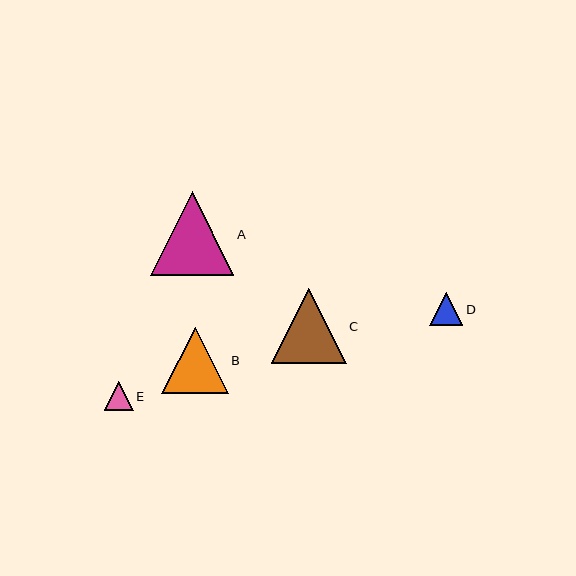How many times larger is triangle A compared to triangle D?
Triangle A is approximately 2.5 times the size of triangle D.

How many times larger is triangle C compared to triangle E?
Triangle C is approximately 2.6 times the size of triangle E.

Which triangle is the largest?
Triangle A is the largest with a size of approximately 84 pixels.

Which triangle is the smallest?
Triangle E is the smallest with a size of approximately 29 pixels.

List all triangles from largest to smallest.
From largest to smallest: A, C, B, D, E.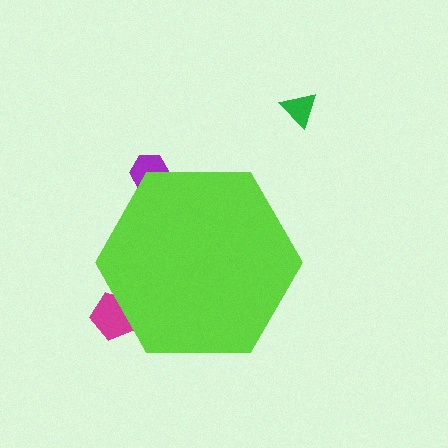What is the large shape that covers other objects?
A lime hexagon.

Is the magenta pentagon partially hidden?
Yes, the magenta pentagon is partially hidden behind the lime hexagon.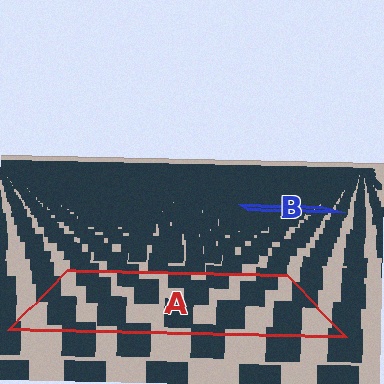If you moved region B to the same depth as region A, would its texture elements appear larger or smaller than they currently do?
They would appear larger. At a closer depth, the same texture elements are projected at a bigger on-screen size.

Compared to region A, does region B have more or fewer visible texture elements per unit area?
Region B has more texture elements per unit area — they are packed more densely because it is farther away.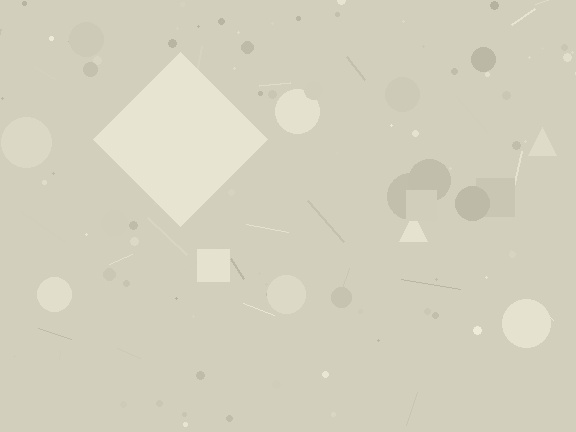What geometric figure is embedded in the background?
A diamond is embedded in the background.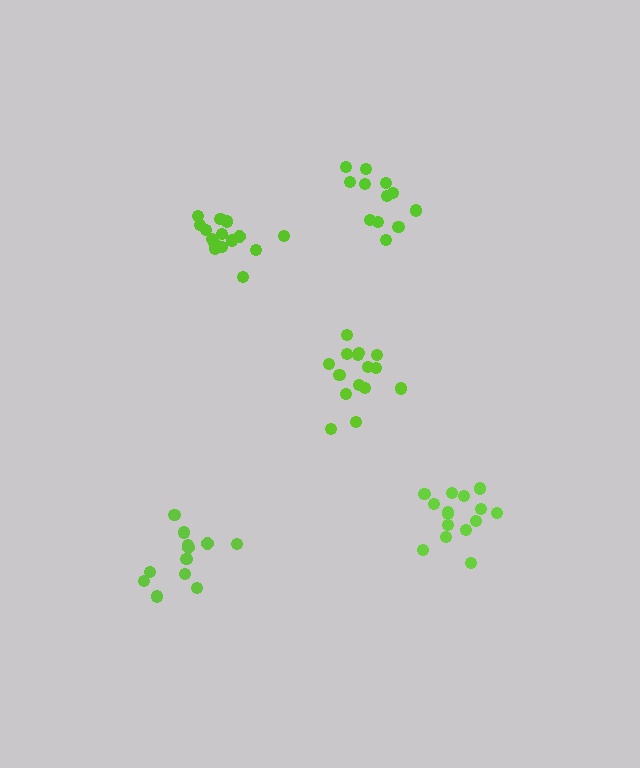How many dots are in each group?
Group 1: 15 dots, Group 2: 12 dots, Group 3: 12 dots, Group 4: 15 dots, Group 5: 15 dots (69 total).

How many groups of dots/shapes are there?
There are 5 groups.